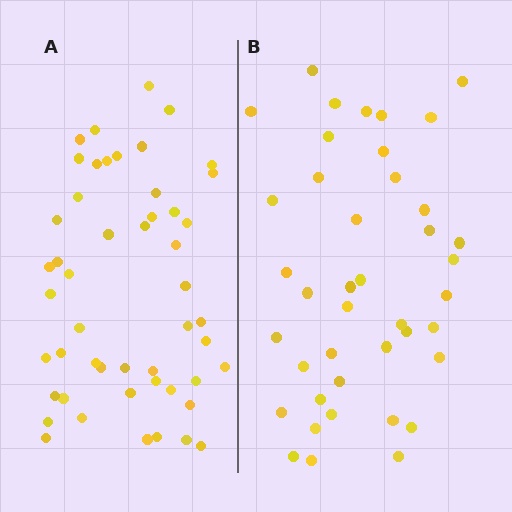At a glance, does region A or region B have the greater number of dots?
Region A (the left region) has more dots.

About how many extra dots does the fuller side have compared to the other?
Region A has roughly 8 or so more dots than region B.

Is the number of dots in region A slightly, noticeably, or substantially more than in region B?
Region A has only slightly more — the two regions are fairly close. The ratio is roughly 1.2 to 1.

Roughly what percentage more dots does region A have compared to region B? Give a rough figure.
About 20% more.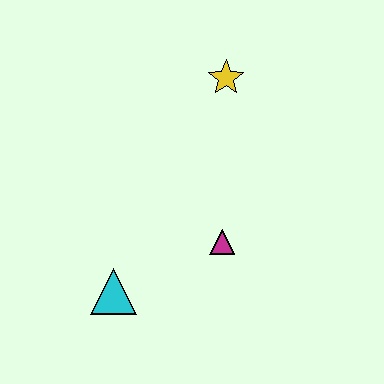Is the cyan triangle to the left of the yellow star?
Yes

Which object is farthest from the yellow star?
The cyan triangle is farthest from the yellow star.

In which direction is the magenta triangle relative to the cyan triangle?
The magenta triangle is to the right of the cyan triangle.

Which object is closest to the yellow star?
The magenta triangle is closest to the yellow star.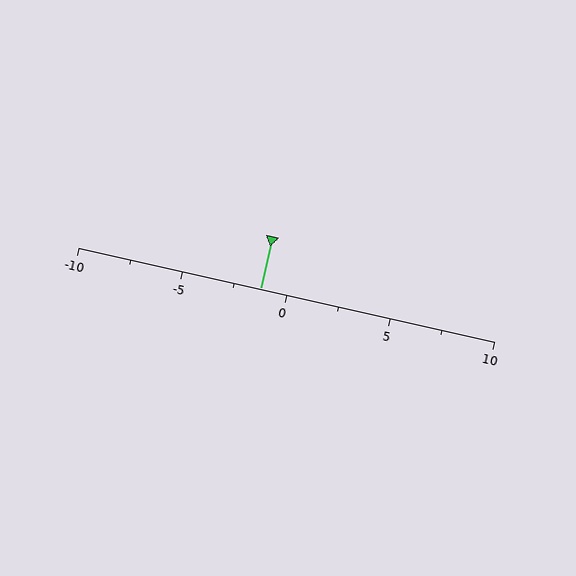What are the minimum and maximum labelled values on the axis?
The axis runs from -10 to 10.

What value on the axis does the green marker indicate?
The marker indicates approximately -1.2.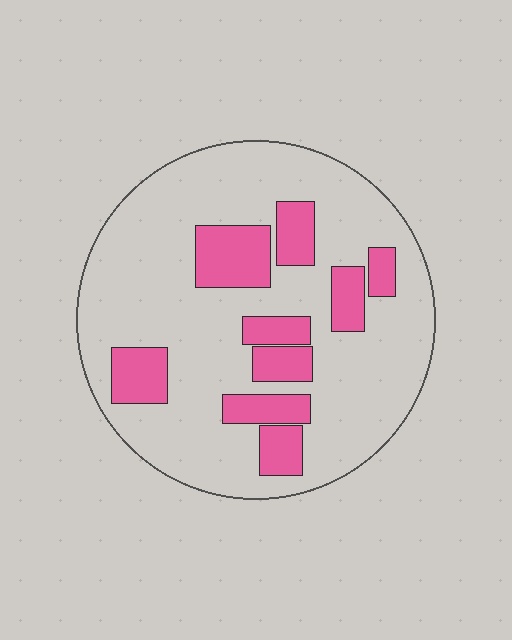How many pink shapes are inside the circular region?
9.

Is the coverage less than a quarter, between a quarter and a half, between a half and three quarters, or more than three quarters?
Less than a quarter.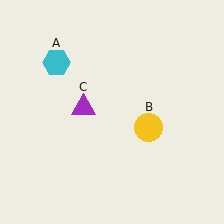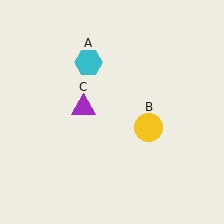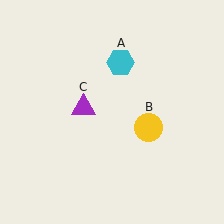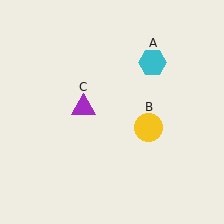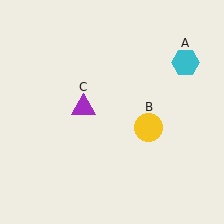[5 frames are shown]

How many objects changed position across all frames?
1 object changed position: cyan hexagon (object A).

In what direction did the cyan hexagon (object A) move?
The cyan hexagon (object A) moved right.